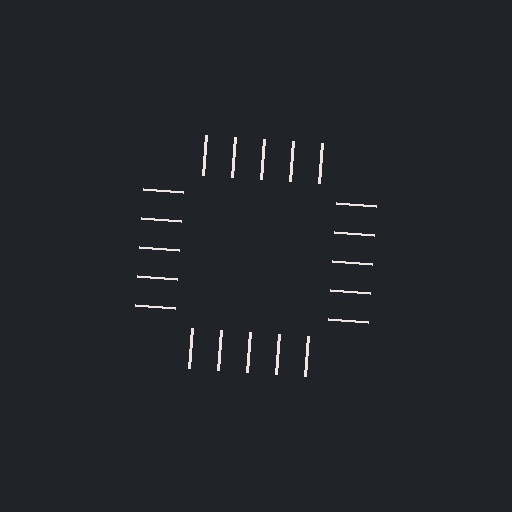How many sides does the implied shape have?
4 sides — the line-ends trace a square.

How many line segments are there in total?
20 — 5 along each of the 4 edges.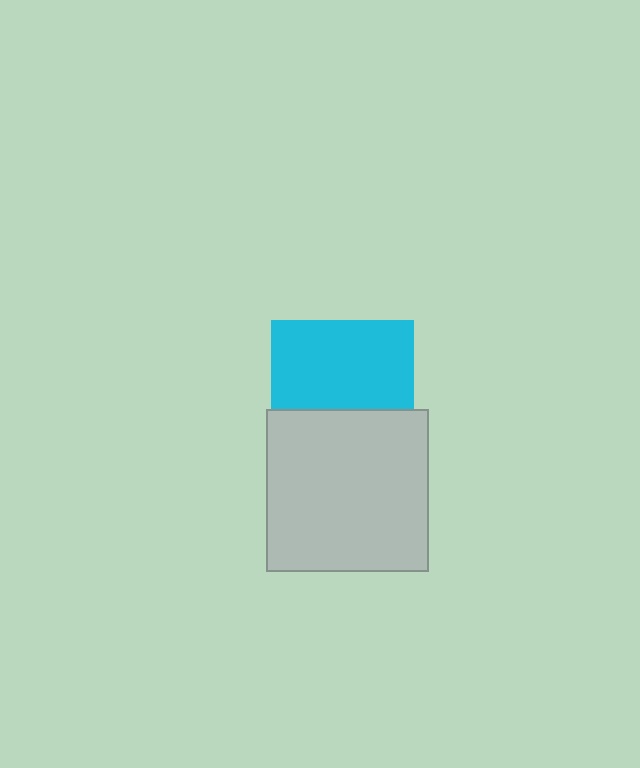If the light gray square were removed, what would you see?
You would see the complete cyan square.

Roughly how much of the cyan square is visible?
About half of it is visible (roughly 62%).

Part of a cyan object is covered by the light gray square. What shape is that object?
It is a square.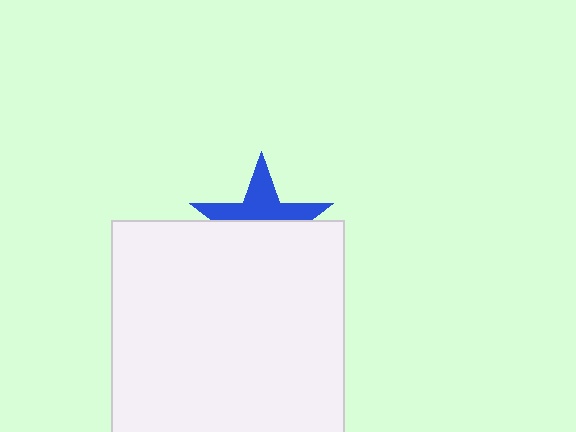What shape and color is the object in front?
The object in front is a white rectangle.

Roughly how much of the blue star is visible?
A small part of it is visible (roughly 43%).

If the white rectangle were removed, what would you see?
You would see the complete blue star.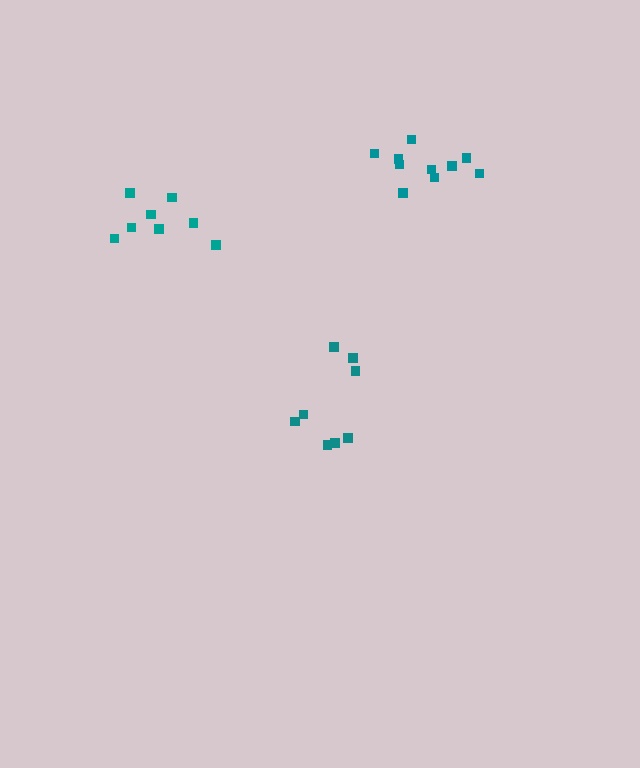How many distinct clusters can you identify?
There are 3 distinct clusters.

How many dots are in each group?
Group 1: 8 dots, Group 2: 8 dots, Group 3: 10 dots (26 total).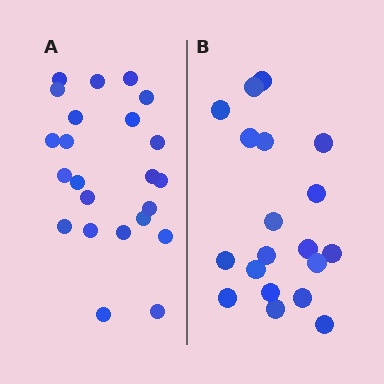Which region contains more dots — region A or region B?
Region A (the left region) has more dots.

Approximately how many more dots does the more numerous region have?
Region A has about 4 more dots than region B.